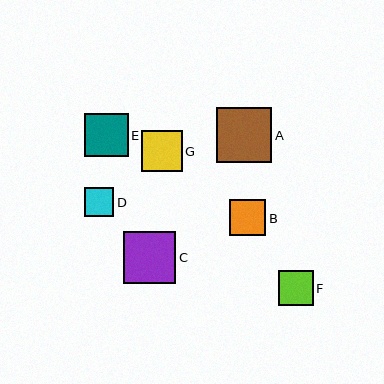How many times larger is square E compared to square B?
Square E is approximately 1.2 times the size of square B.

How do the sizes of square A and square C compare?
Square A and square C are approximately the same size.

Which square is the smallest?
Square D is the smallest with a size of approximately 29 pixels.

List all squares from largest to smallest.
From largest to smallest: A, C, E, G, B, F, D.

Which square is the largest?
Square A is the largest with a size of approximately 55 pixels.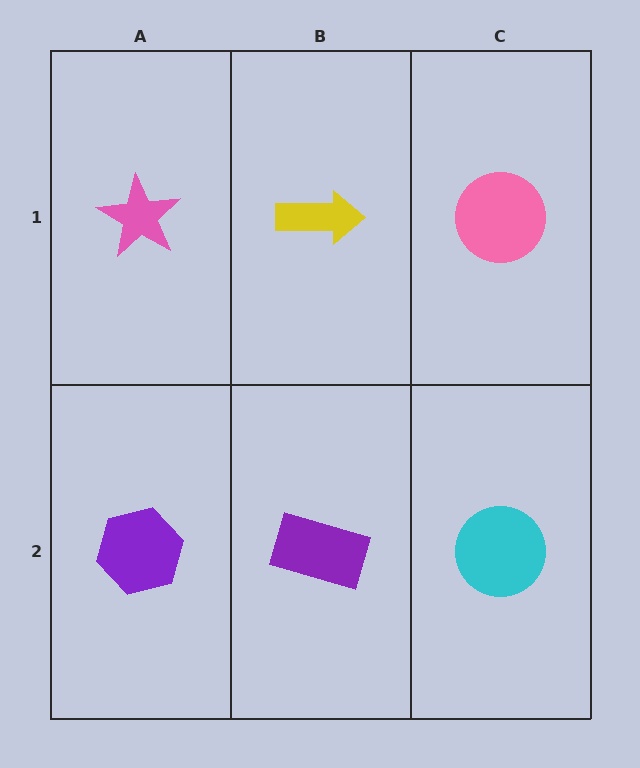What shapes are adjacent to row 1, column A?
A purple hexagon (row 2, column A), a yellow arrow (row 1, column B).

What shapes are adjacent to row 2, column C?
A pink circle (row 1, column C), a purple rectangle (row 2, column B).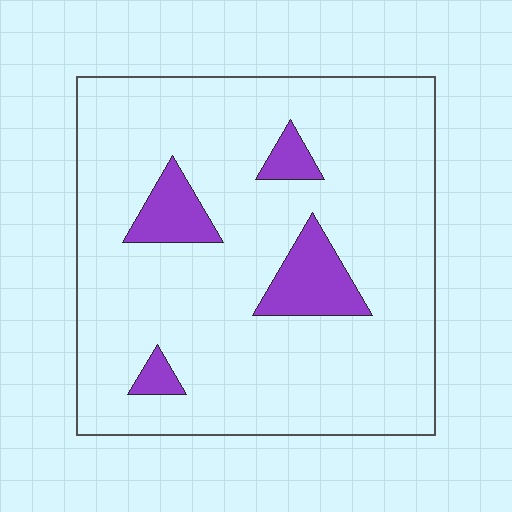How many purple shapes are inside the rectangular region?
4.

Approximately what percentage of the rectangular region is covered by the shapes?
Approximately 10%.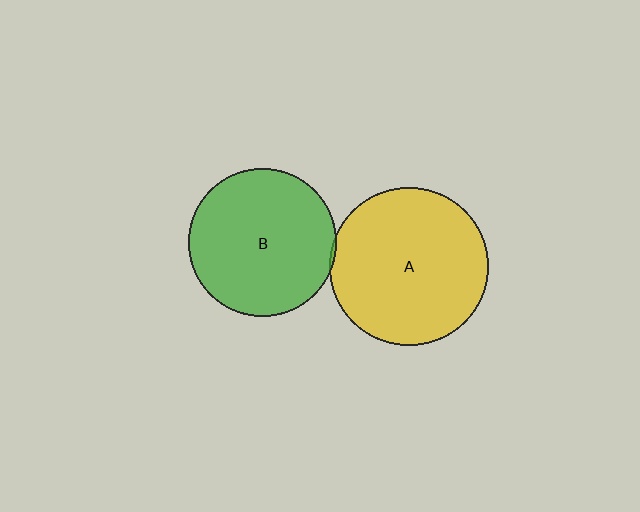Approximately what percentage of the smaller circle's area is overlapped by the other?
Approximately 5%.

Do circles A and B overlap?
Yes.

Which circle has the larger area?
Circle A (yellow).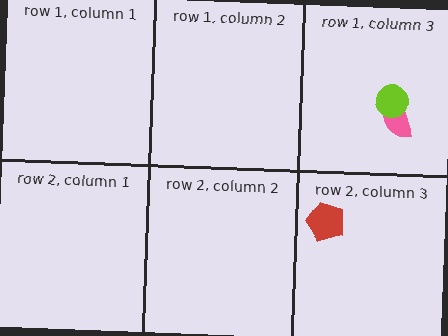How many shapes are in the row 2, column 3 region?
1.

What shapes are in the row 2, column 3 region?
The red pentagon.